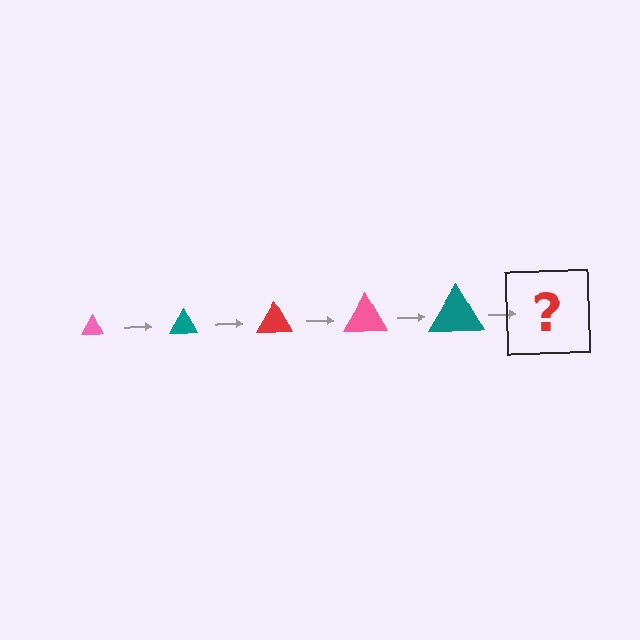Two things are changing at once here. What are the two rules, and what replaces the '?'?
The two rules are that the triangle grows larger each step and the color cycles through pink, teal, and red. The '?' should be a red triangle, larger than the previous one.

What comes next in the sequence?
The next element should be a red triangle, larger than the previous one.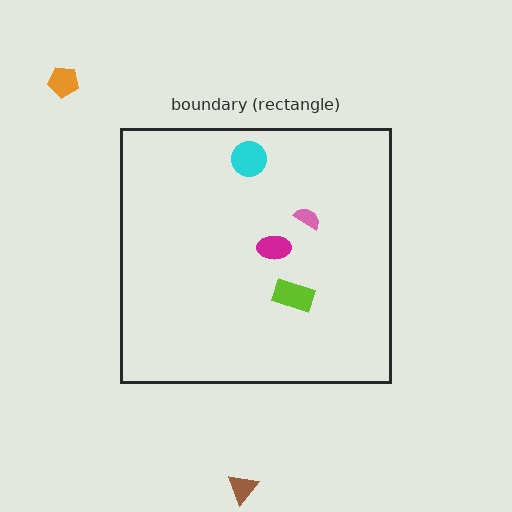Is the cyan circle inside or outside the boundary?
Inside.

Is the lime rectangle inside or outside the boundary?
Inside.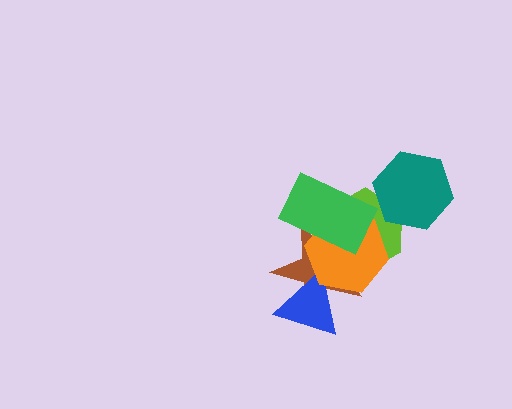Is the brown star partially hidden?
Yes, it is partially covered by another shape.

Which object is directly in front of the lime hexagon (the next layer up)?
The orange hexagon is directly in front of the lime hexagon.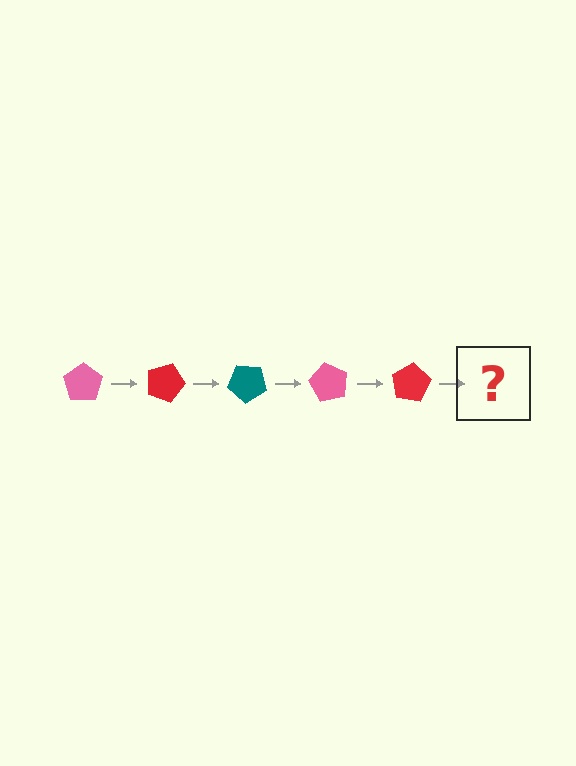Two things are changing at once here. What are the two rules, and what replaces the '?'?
The two rules are that it rotates 20 degrees each step and the color cycles through pink, red, and teal. The '?' should be a teal pentagon, rotated 100 degrees from the start.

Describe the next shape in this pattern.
It should be a teal pentagon, rotated 100 degrees from the start.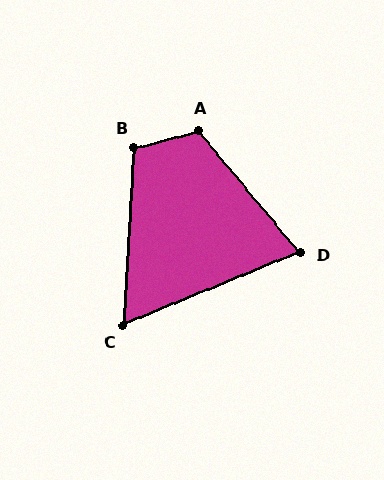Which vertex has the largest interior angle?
A, at approximately 115 degrees.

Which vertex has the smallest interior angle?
C, at approximately 65 degrees.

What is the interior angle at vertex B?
Approximately 108 degrees (obtuse).